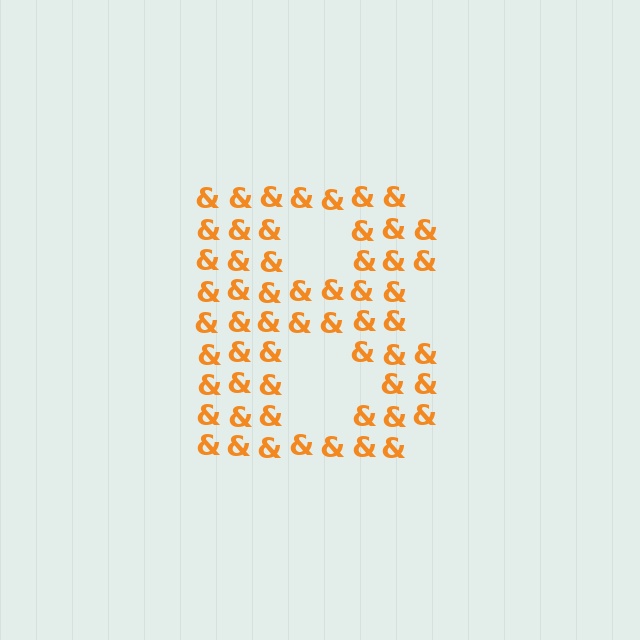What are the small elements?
The small elements are ampersands.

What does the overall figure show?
The overall figure shows the letter B.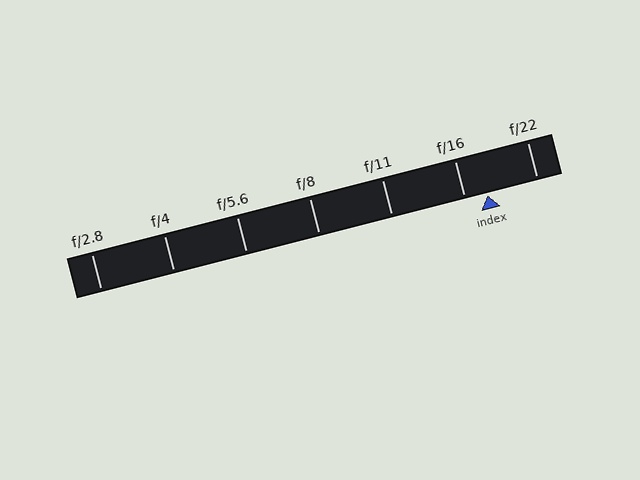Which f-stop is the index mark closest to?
The index mark is closest to f/16.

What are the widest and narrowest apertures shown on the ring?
The widest aperture shown is f/2.8 and the narrowest is f/22.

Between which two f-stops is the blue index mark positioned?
The index mark is between f/16 and f/22.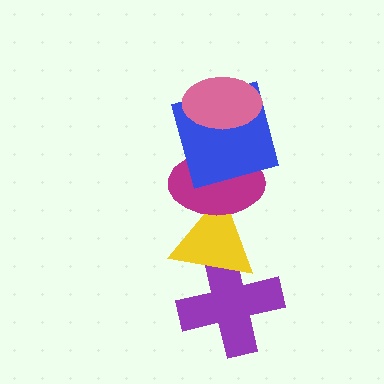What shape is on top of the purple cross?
The yellow triangle is on top of the purple cross.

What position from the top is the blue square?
The blue square is 2nd from the top.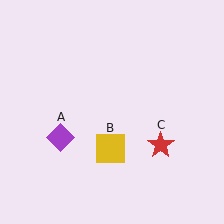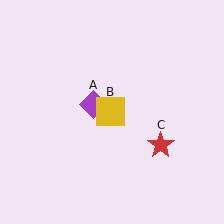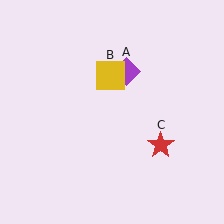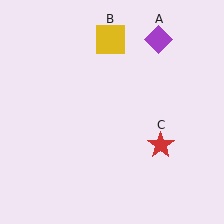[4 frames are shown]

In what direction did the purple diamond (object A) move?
The purple diamond (object A) moved up and to the right.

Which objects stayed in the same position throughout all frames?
Red star (object C) remained stationary.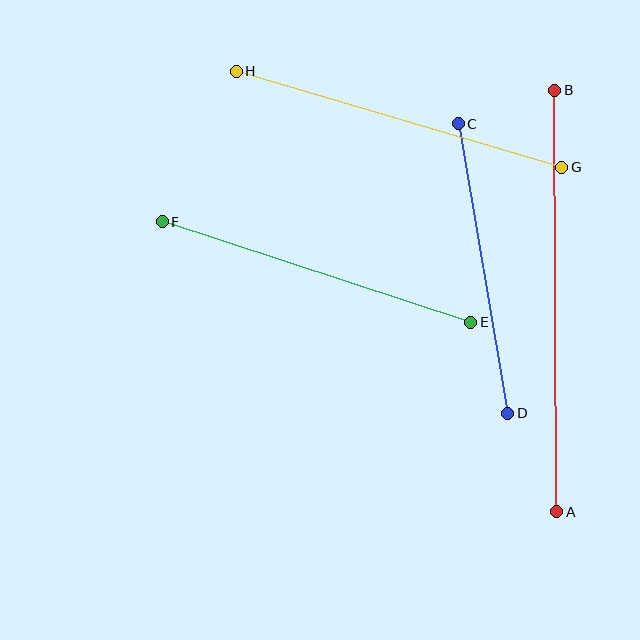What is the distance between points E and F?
The distance is approximately 325 pixels.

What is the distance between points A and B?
The distance is approximately 422 pixels.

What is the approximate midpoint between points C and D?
The midpoint is at approximately (483, 268) pixels.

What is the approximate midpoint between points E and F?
The midpoint is at approximately (316, 272) pixels.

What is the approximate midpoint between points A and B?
The midpoint is at approximately (556, 301) pixels.